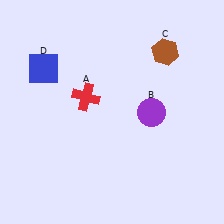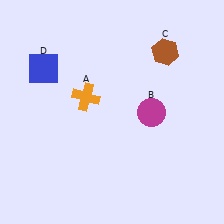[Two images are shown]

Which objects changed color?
A changed from red to orange. B changed from purple to magenta.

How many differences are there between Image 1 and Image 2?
There are 2 differences between the two images.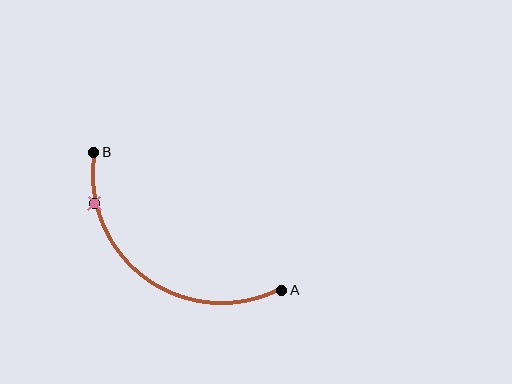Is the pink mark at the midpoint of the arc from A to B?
No. The pink mark lies on the arc but is closer to endpoint B. The arc midpoint would be at the point on the curve equidistant along the arc from both A and B.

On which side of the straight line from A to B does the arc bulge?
The arc bulges below and to the left of the straight line connecting A and B.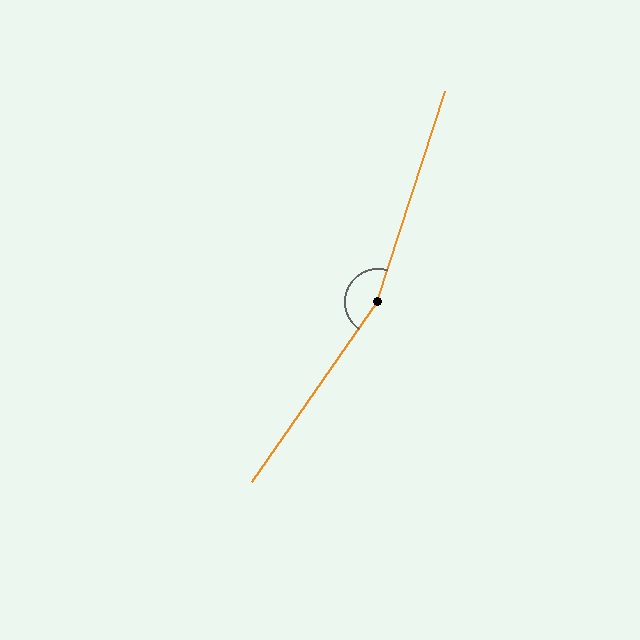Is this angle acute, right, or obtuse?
It is obtuse.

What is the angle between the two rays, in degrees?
Approximately 163 degrees.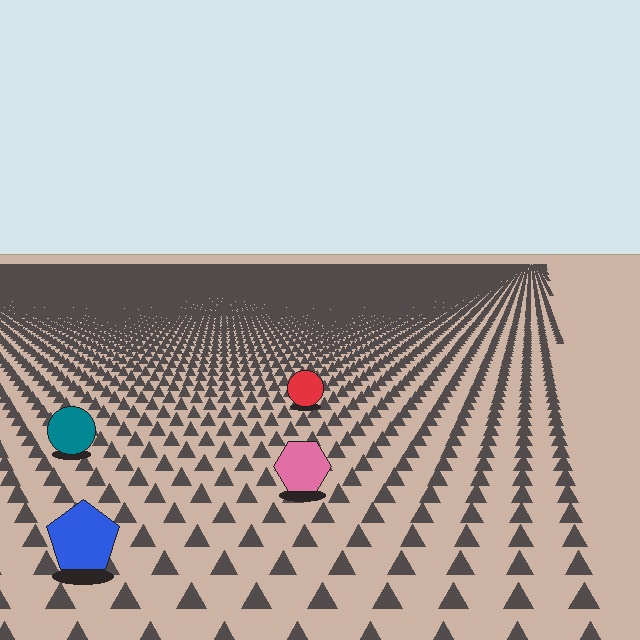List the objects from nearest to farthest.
From nearest to farthest: the blue pentagon, the pink hexagon, the teal circle, the red circle.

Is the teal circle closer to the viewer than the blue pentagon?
No. The blue pentagon is closer — you can tell from the texture gradient: the ground texture is coarser near it.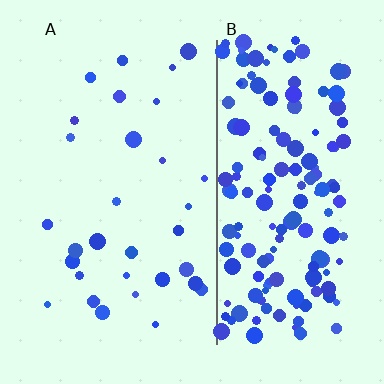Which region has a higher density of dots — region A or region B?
B (the right).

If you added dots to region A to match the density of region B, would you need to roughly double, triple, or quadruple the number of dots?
Approximately quadruple.